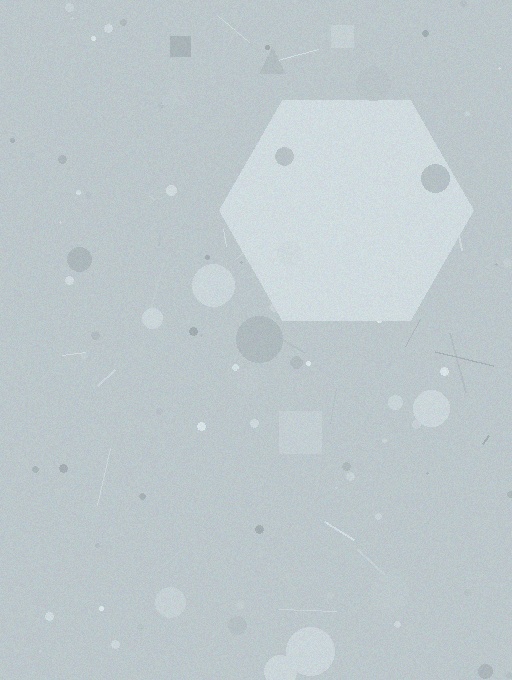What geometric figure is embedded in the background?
A hexagon is embedded in the background.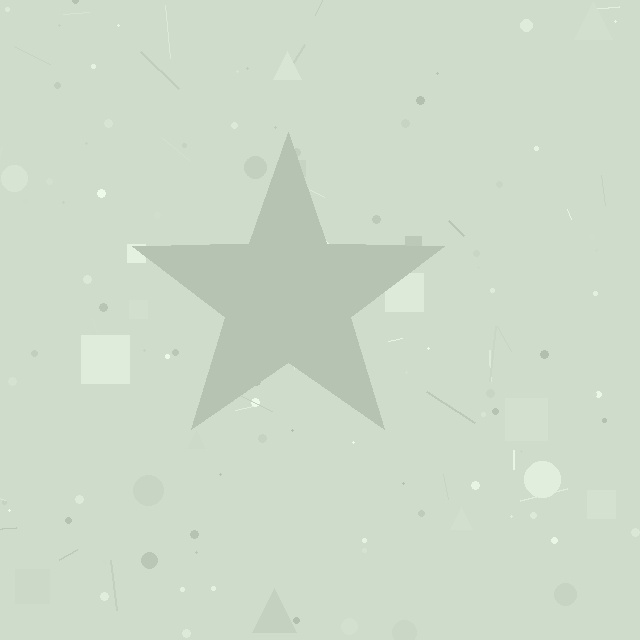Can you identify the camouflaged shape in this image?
The camouflaged shape is a star.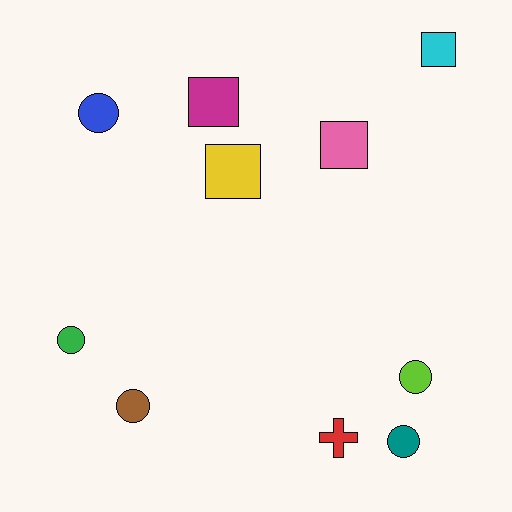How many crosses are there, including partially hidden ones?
There is 1 cross.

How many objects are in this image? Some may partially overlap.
There are 10 objects.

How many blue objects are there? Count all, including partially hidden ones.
There is 1 blue object.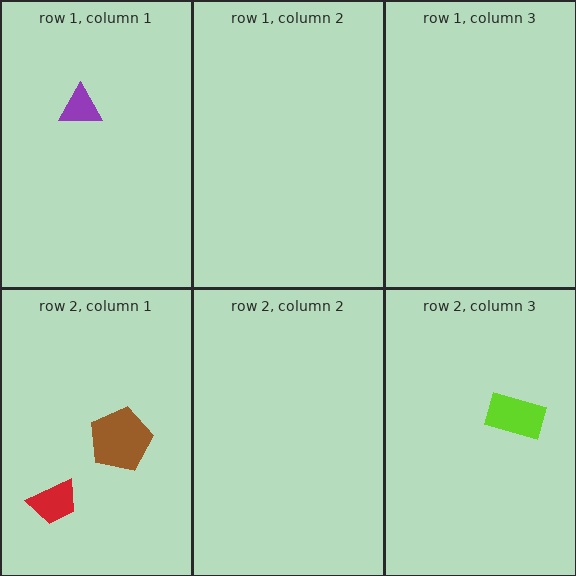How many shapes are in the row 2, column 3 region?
1.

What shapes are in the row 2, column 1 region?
The brown pentagon, the red trapezoid.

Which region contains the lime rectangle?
The row 2, column 3 region.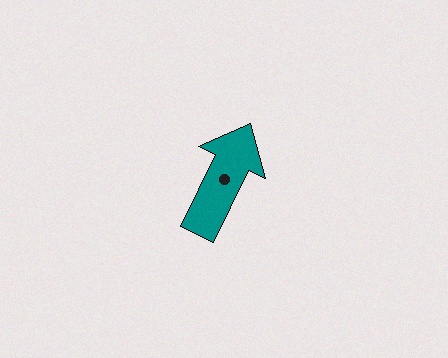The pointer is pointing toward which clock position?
Roughly 1 o'clock.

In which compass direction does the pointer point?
Northeast.